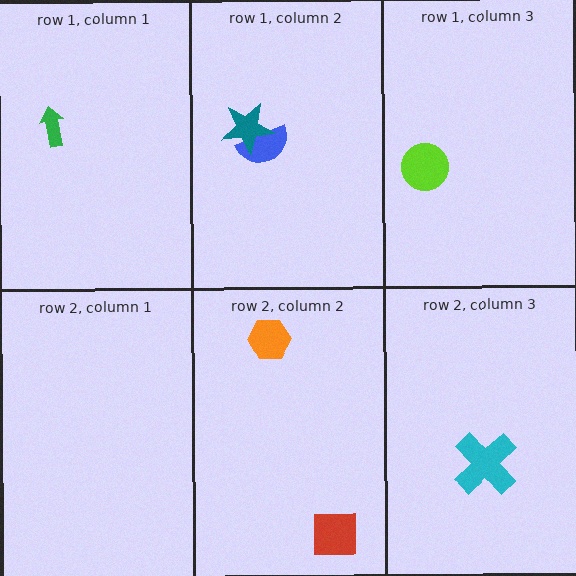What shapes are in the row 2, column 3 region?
The cyan cross.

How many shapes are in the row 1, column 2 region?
2.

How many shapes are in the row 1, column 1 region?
1.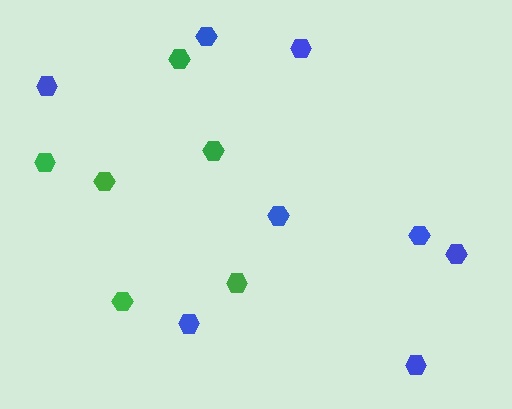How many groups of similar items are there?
There are 2 groups: one group of green hexagons (6) and one group of blue hexagons (8).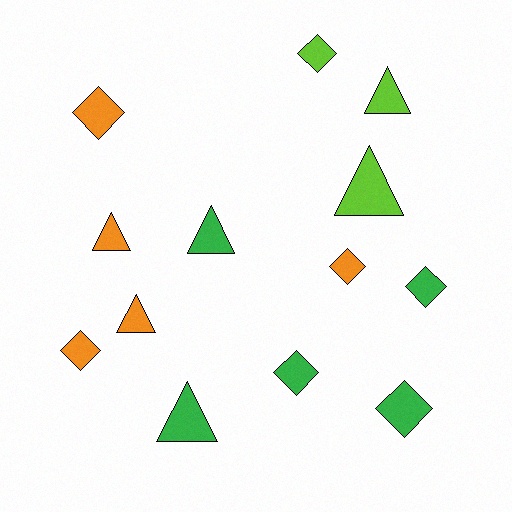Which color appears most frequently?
Orange, with 5 objects.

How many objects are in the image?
There are 13 objects.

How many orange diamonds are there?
There are 3 orange diamonds.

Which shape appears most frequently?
Diamond, with 7 objects.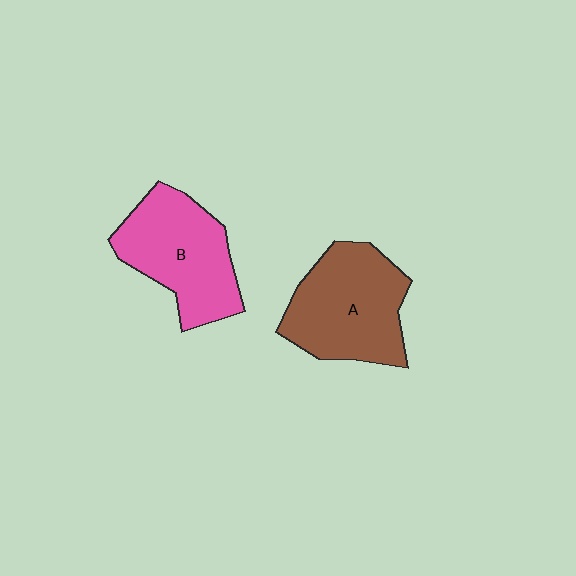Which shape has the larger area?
Shape A (brown).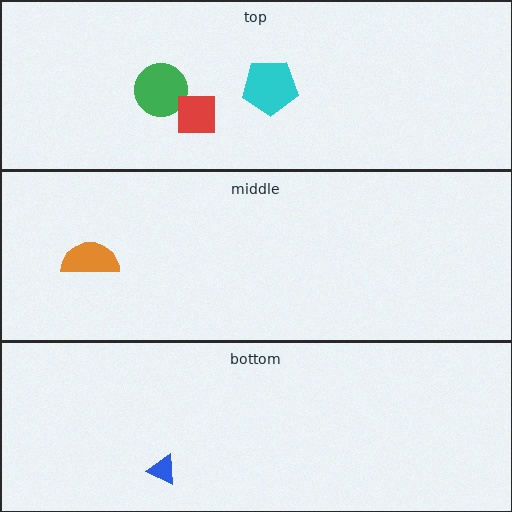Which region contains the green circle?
The top region.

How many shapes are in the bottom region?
1.